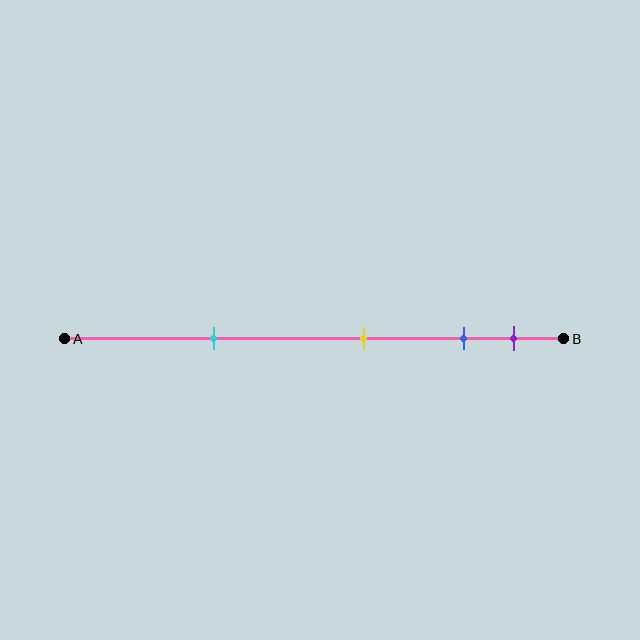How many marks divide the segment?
There are 4 marks dividing the segment.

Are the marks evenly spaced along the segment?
No, the marks are not evenly spaced.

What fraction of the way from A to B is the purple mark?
The purple mark is approximately 90% (0.9) of the way from A to B.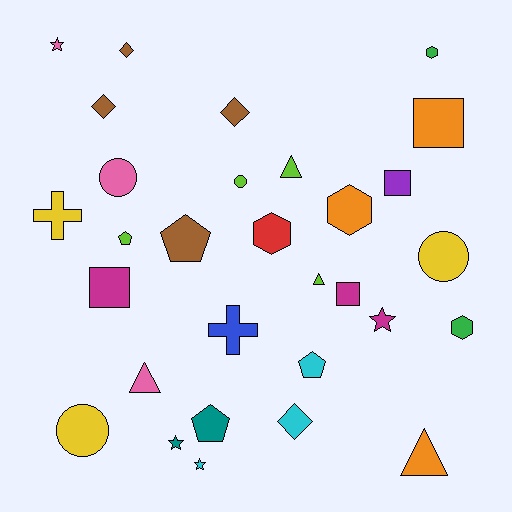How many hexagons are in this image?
There are 4 hexagons.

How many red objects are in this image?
There is 1 red object.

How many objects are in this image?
There are 30 objects.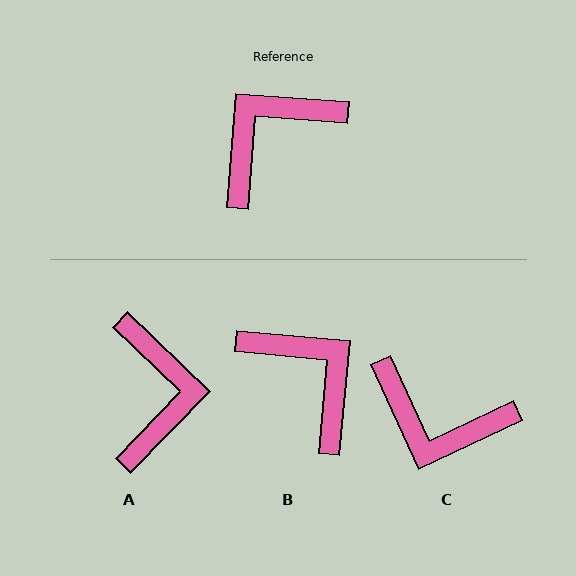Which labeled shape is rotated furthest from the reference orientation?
A, about 130 degrees away.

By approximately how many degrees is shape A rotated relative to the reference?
Approximately 130 degrees clockwise.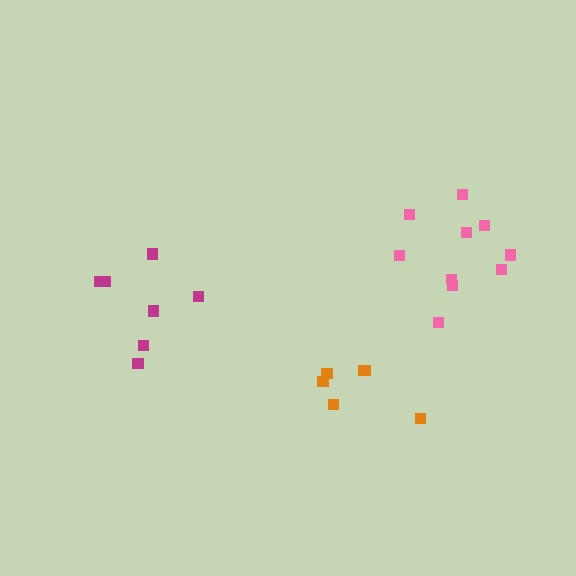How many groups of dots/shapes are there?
There are 3 groups.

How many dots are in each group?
Group 1: 10 dots, Group 2: 6 dots, Group 3: 7 dots (23 total).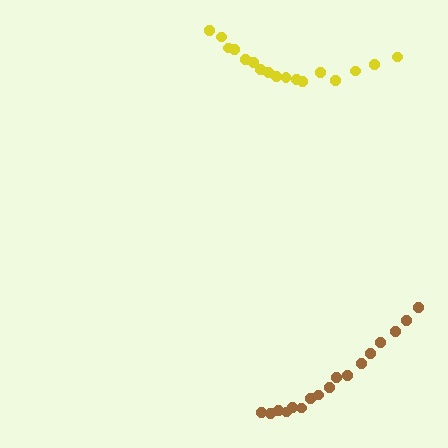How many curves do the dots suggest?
There are 2 distinct paths.